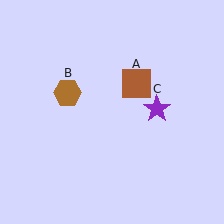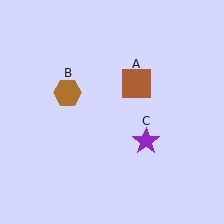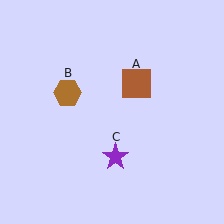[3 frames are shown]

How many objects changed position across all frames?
1 object changed position: purple star (object C).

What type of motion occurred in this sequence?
The purple star (object C) rotated clockwise around the center of the scene.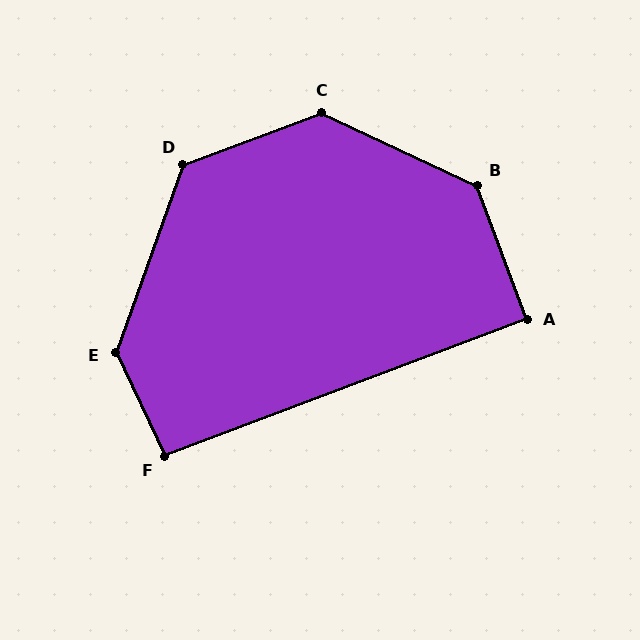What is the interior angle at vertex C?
Approximately 134 degrees (obtuse).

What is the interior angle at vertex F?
Approximately 95 degrees (approximately right).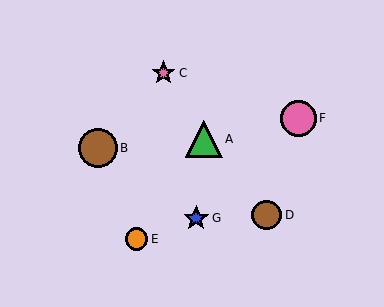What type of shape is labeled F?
Shape F is a pink circle.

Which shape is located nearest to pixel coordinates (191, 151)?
The green triangle (labeled A) at (204, 139) is nearest to that location.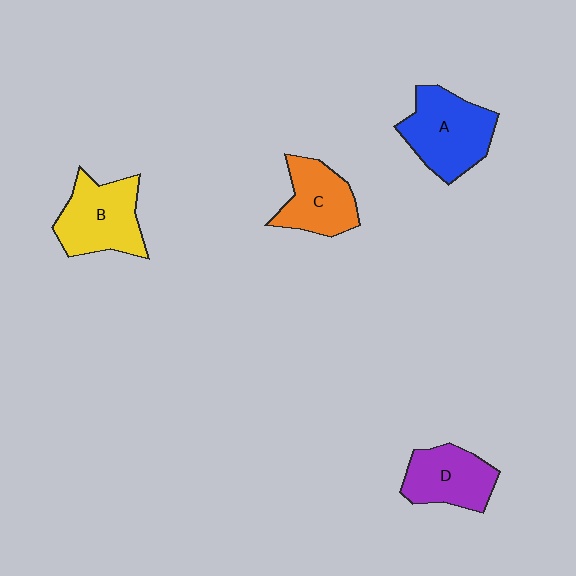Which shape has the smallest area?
Shape C (orange).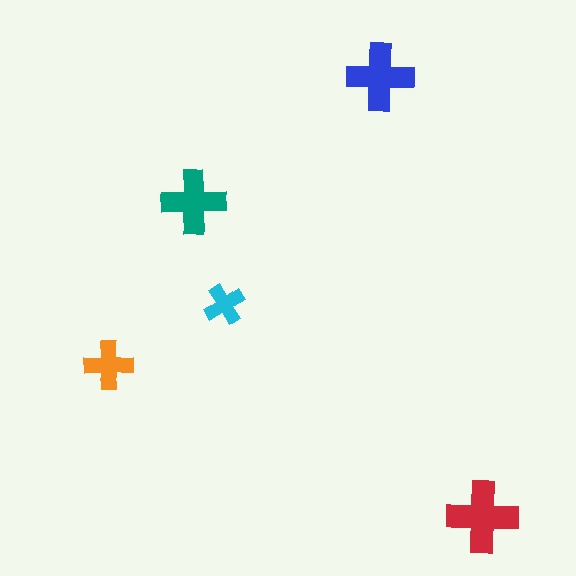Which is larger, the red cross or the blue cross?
The red one.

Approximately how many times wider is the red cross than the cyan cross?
About 2 times wider.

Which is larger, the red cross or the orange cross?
The red one.